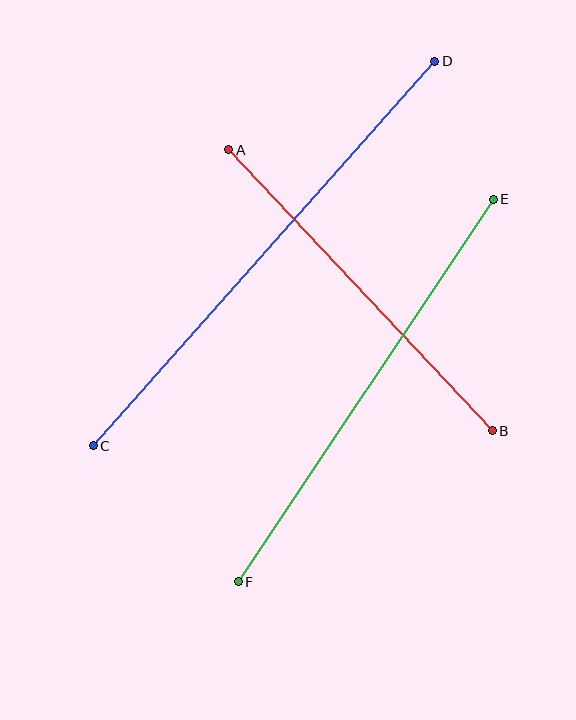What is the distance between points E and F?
The distance is approximately 459 pixels.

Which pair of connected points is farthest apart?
Points C and D are farthest apart.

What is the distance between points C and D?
The distance is approximately 514 pixels.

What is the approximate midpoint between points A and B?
The midpoint is at approximately (361, 290) pixels.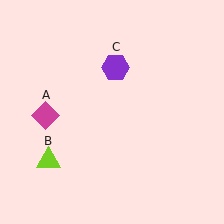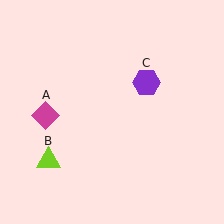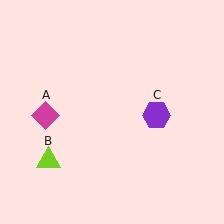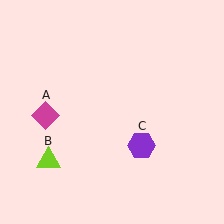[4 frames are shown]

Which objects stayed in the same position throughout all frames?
Magenta diamond (object A) and lime triangle (object B) remained stationary.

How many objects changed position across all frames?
1 object changed position: purple hexagon (object C).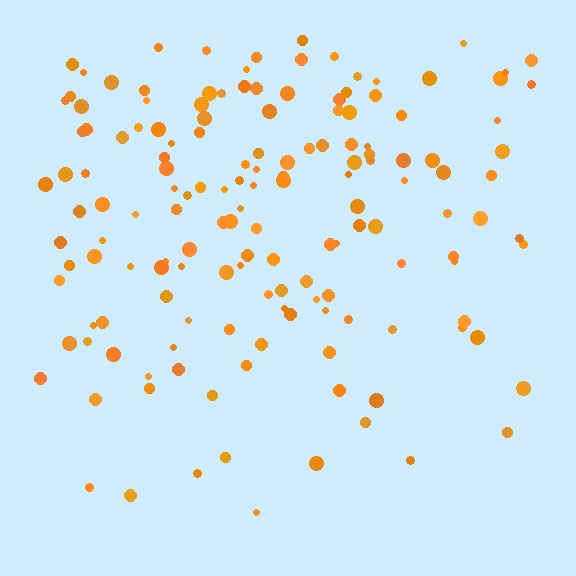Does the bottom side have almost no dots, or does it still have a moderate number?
Still a moderate number, just noticeably fewer than the top.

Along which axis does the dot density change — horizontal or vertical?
Vertical.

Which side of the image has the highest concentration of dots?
The top.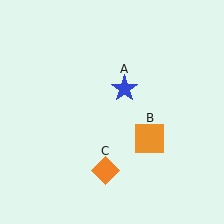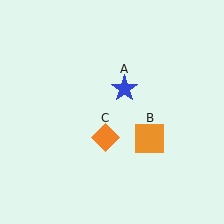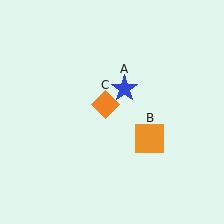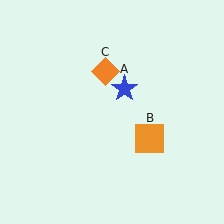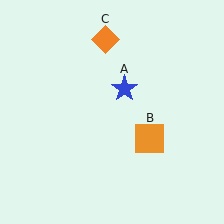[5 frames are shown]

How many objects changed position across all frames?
1 object changed position: orange diamond (object C).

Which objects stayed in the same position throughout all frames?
Blue star (object A) and orange square (object B) remained stationary.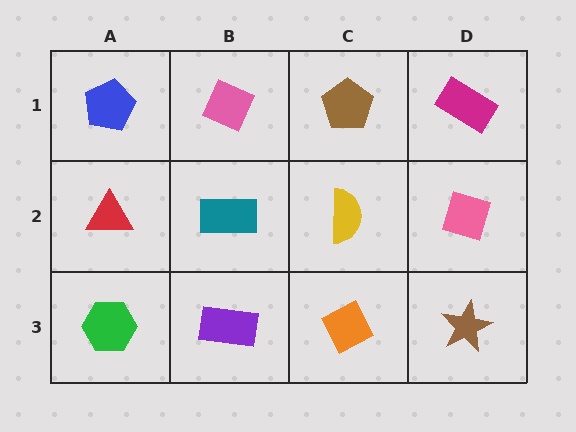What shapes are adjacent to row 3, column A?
A red triangle (row 2, column A), a purple rectangle (row 3, column B).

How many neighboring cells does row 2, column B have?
4.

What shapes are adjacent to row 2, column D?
A magenta rectangle (row 1, column D), a brown star (row 3, column D), a yellow semicircle (row 2, column C).